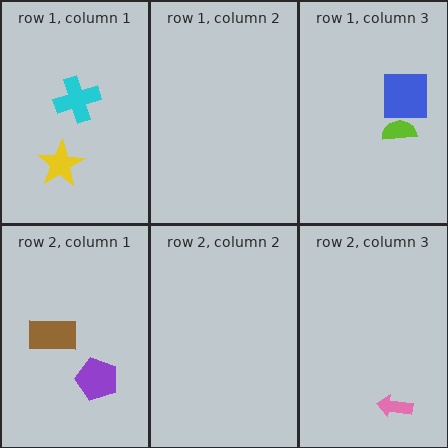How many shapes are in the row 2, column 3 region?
1.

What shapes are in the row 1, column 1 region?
The yellow star, the cyan cross.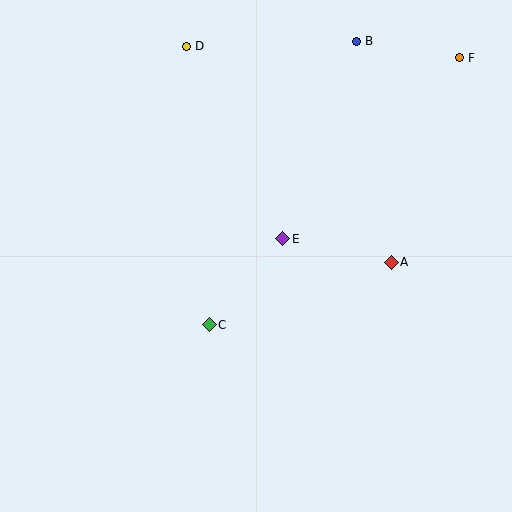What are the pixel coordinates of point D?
Point D is at (186, 46).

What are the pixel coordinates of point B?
Point B is at (356, 41).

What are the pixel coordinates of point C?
Point C is at (209, 325).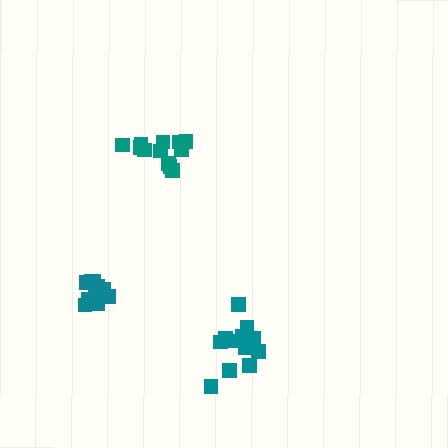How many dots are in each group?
Group 1: 12 dots, Group 2: 11 dots, Group 3: 13 dots (36 total).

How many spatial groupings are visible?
There are 3 spatial groupings.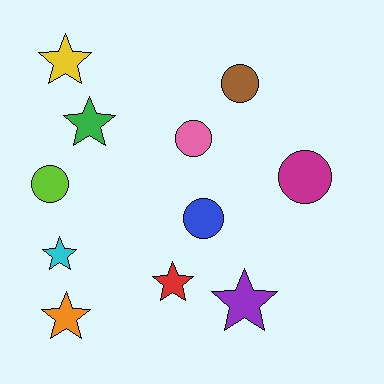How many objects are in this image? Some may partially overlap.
There are 11 objects.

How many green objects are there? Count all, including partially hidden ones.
There is 1 green object.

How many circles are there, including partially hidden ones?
There are 5 circles.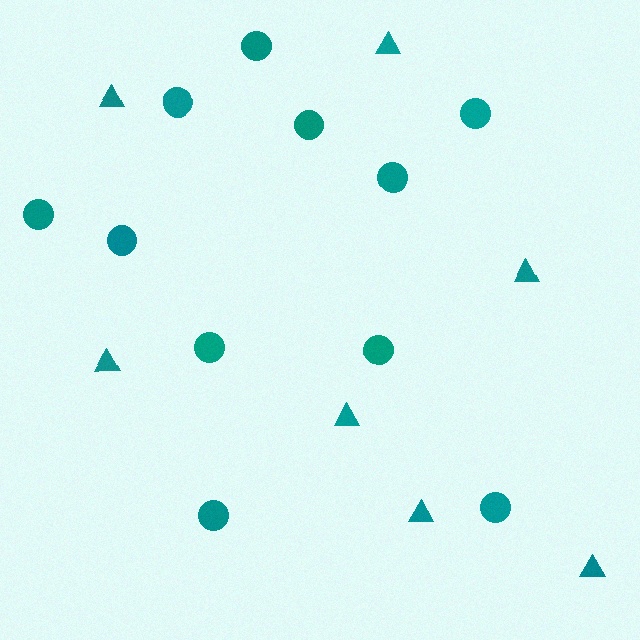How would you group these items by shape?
There are 2 groups: one group of circles (11) and one group of triangles (7).